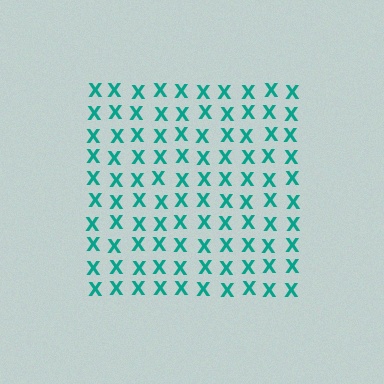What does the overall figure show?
The overall figure shows a square.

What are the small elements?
The small elements are letter X's.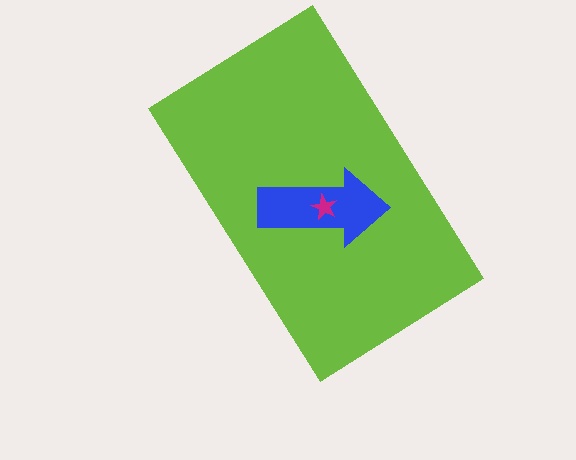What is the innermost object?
The magenta star.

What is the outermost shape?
The lime rectangle.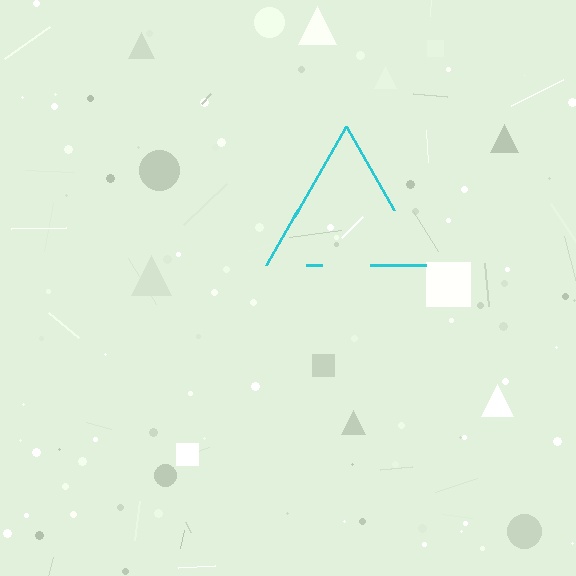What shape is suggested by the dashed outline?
The dashed outline suggests a triangle.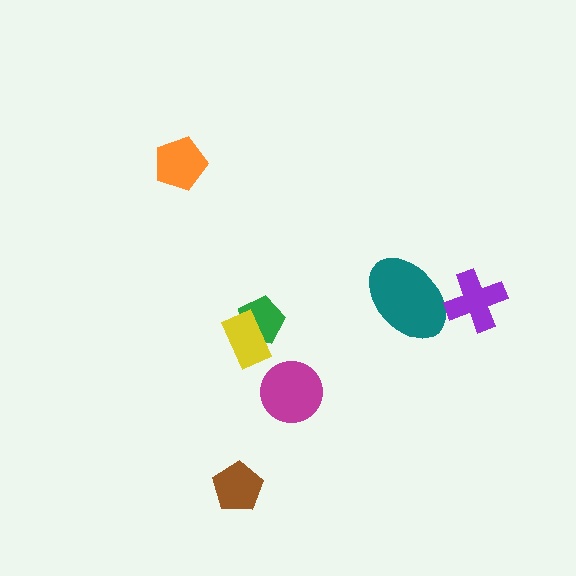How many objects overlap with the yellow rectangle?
1 object overlaps with the yellow rectangle.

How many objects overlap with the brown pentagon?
0 objects overlap with the brown pentagon.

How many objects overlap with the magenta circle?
0 objects overlap with the magenta circle.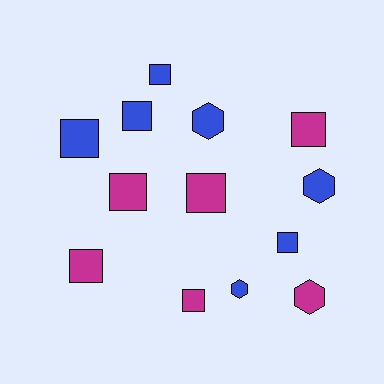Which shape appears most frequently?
Square, with 9 objects.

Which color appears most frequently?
Blue, with 7 objects.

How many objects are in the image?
There are 13 objects.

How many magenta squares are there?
There are 5 magenta squares.